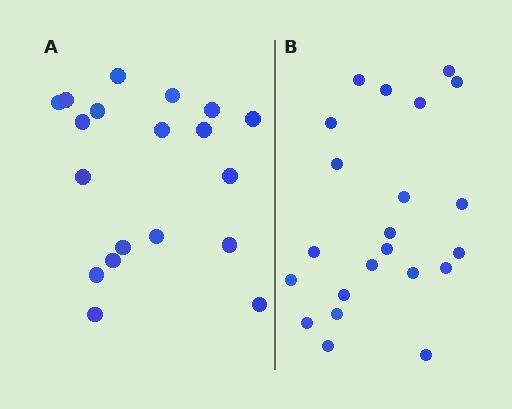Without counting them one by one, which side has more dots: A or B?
Region B (the right region) has more dots.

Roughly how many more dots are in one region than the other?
Region B has just a few more — roughly 2 or 3 more dots than region A.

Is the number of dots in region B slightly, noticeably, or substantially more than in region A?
Region B has only slightly more — the two regions are fairly close. The ratio is roughly 1.2 to 1.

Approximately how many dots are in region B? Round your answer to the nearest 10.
About 20 dots. (The exact count is 22, which rounds to 20.)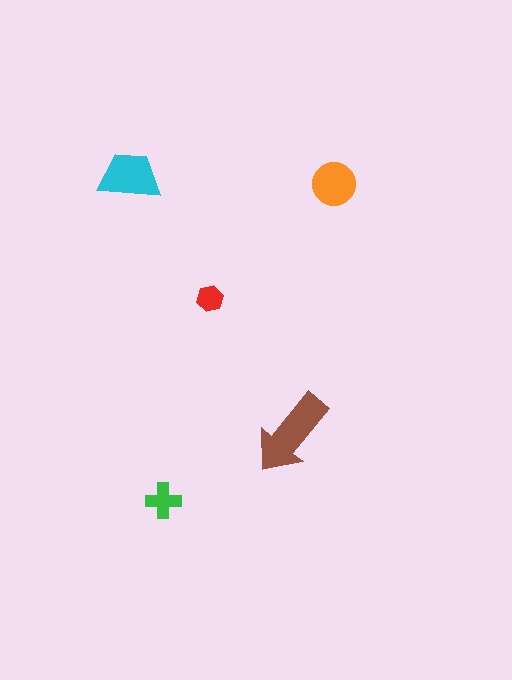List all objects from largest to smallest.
The brown arrow, the cyan trapezoid, the orange circle, the green cross, the red hexagon.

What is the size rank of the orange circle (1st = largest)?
3rd.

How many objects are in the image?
There are 5 objects in the image.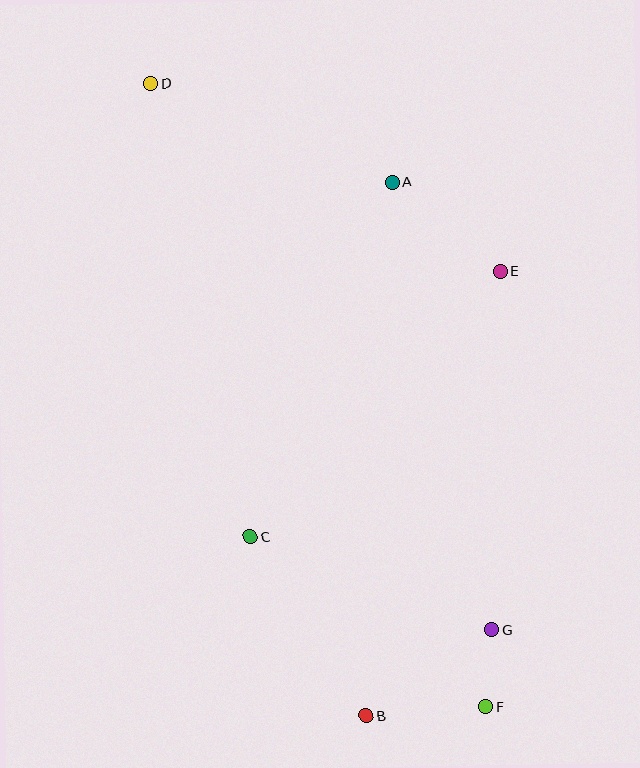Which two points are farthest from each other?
Points D and F are farthest from each other.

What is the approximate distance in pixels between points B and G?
The distance between B and G is approximately 152 pixels.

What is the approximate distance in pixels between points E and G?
The distance between E and G is approximately 359 pixels.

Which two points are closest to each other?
Points F and G are closest to each other.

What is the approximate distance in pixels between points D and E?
The distance between D and E is approximately 397 pixels.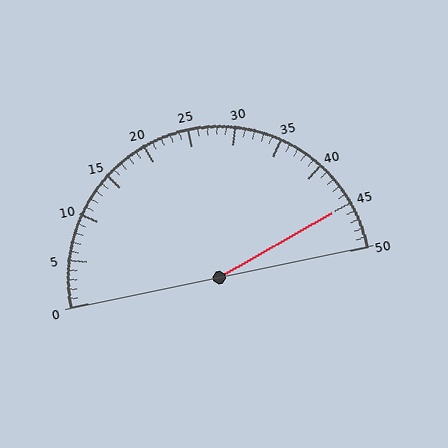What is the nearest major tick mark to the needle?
The nearest major tick mark is 45.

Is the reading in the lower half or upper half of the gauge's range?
The reading is in the upper half of the range (0 to 50).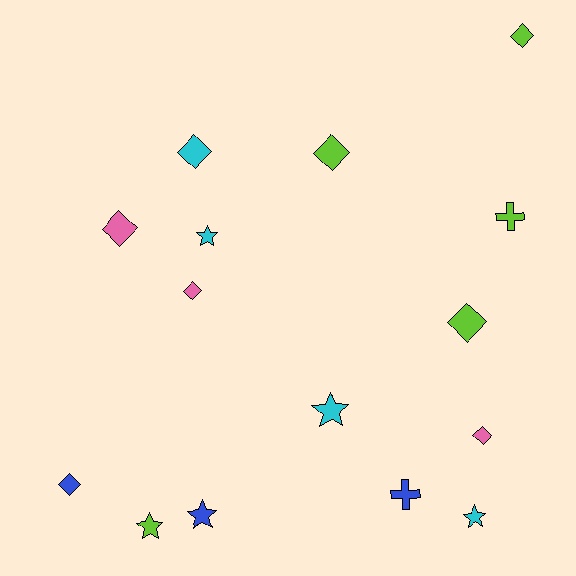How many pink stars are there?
There are no pink stars.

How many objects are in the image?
There are 15 objects.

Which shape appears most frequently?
Diamond, with 8 objects.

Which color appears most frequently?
Lime, with 5 objects.